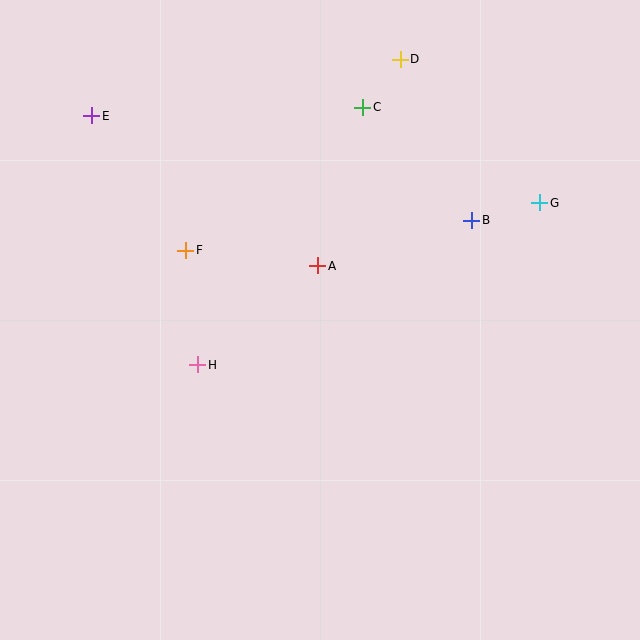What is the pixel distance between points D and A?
The distance between D and A is 222 pixels.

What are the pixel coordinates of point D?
Point D is at (400, 60).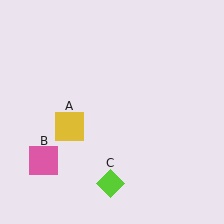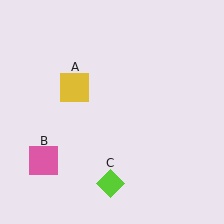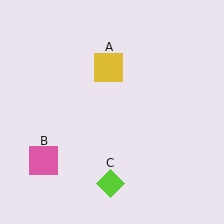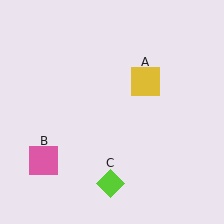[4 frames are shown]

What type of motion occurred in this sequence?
The yellow square (object A) rotated clockwise around the center of the scene.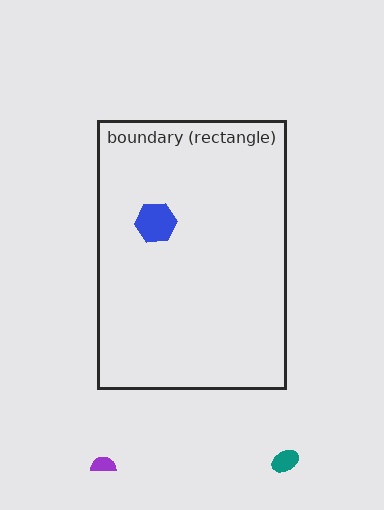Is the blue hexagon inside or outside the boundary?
Inside.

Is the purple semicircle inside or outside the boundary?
Outside.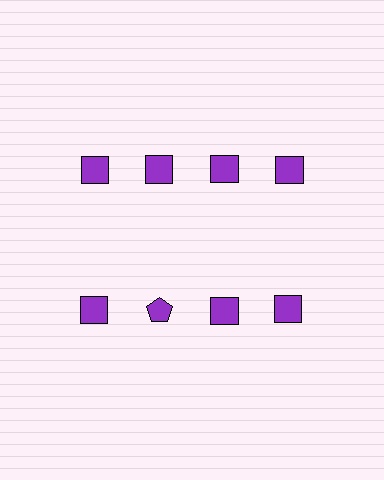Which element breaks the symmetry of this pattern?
The purple pentagon in the second row, second from left column breaks the symmetry. All other shapes are purple squares.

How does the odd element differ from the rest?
It has a different shape: pentagon instead of square.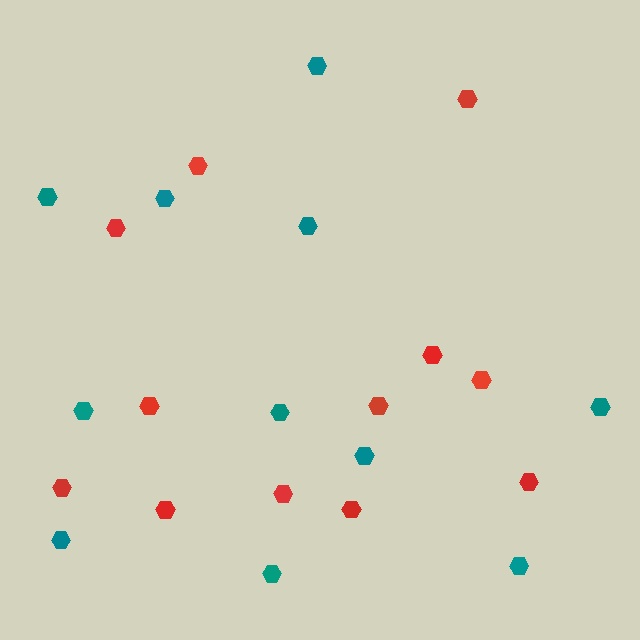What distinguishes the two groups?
There are 2 groups: one group of teal hexagons (11) and one group of red hexagons (12).